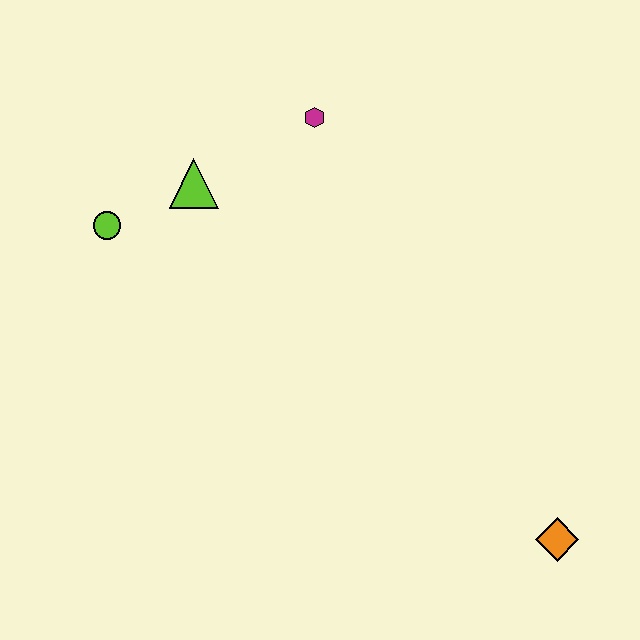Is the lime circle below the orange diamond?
No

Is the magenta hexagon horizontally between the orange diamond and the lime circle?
Yes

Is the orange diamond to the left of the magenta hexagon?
No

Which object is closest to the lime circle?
The lime triangle is closest to the lime circle.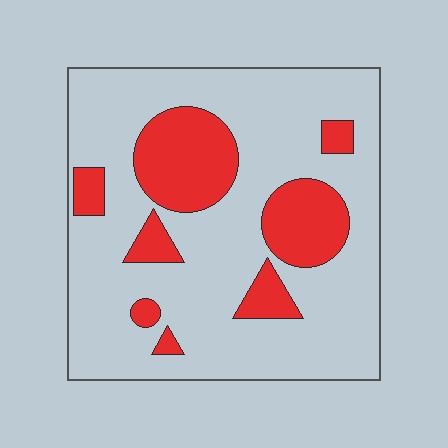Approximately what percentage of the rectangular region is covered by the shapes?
Approximately 25%.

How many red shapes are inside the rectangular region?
8.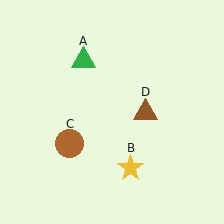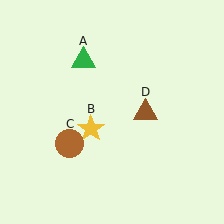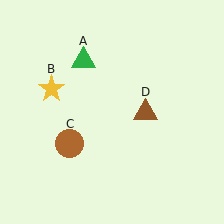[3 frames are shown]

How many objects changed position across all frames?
1 object changed position: yellow star (object B).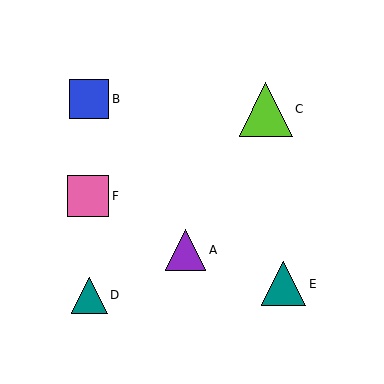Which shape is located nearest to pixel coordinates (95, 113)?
The blue square (labeled B) at (89, 99) is nearest to that location.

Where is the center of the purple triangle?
The center of the purple triangle is at (186, 250).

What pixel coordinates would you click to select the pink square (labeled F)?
Click at (88, 196) to select the pink square F.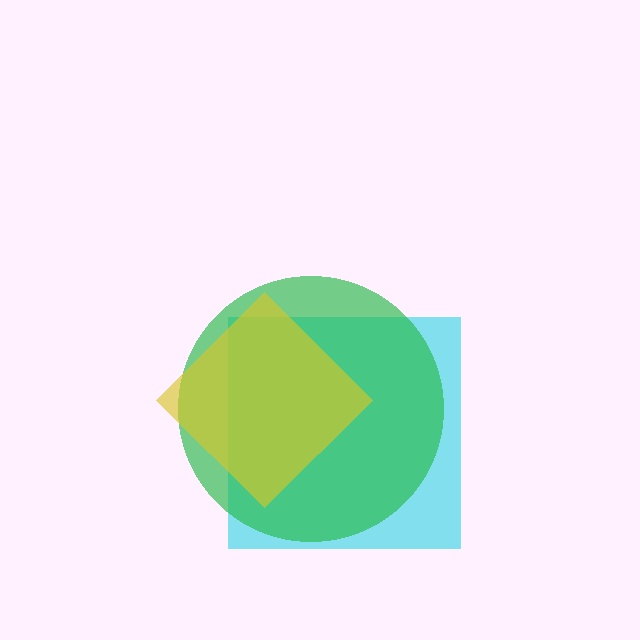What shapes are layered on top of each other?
The layered shapes are: a cyan square, a green circle, a yellow diamond.